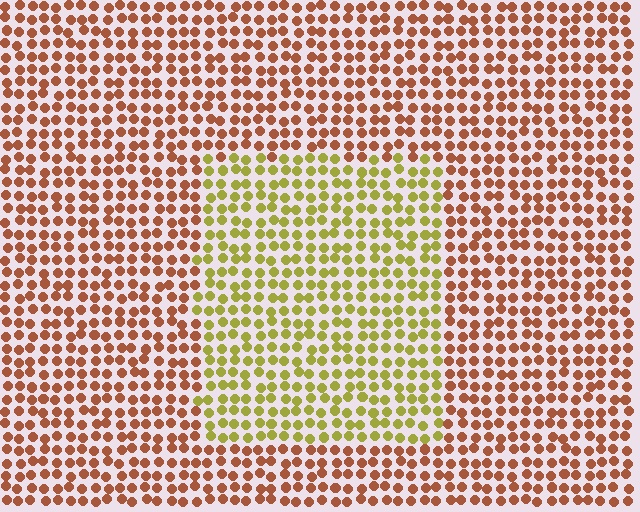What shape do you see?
I see a rectangle.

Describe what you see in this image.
The image is filled with small brown elements in a uniform arrangement. A rectangle-shaped region is visible where the elements are tinted to a slightly different hue, forming a subtle color boundary.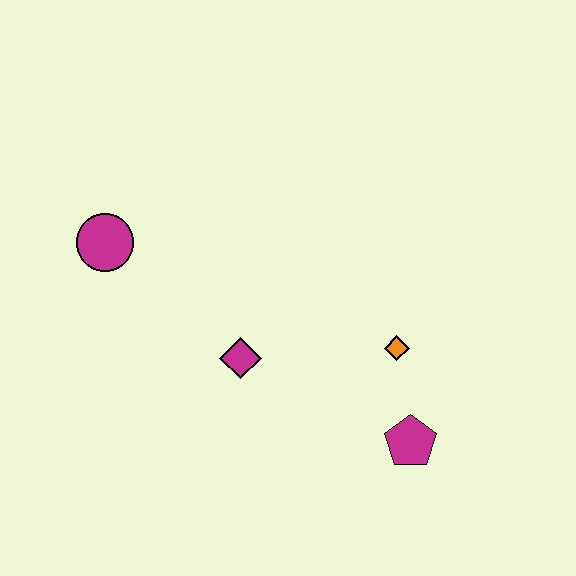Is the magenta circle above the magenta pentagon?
Yes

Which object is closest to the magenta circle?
The magenta diamond is closest to the magenta circle.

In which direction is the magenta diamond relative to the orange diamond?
The magenta diamond is to the left of the orange diamond.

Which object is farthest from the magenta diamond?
The magenta pentagon is farthest from the magenta diamond.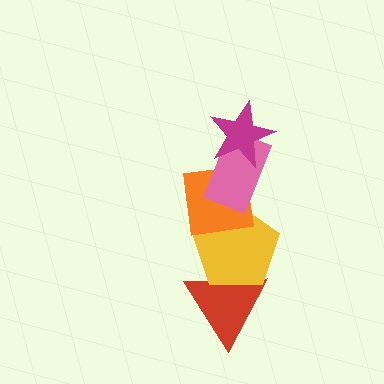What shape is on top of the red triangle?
The yellow pentagon is on top of the red triangle.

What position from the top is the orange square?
The orange square is 3rd from the top.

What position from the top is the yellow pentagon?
The yellow pentagon is 4th from the top.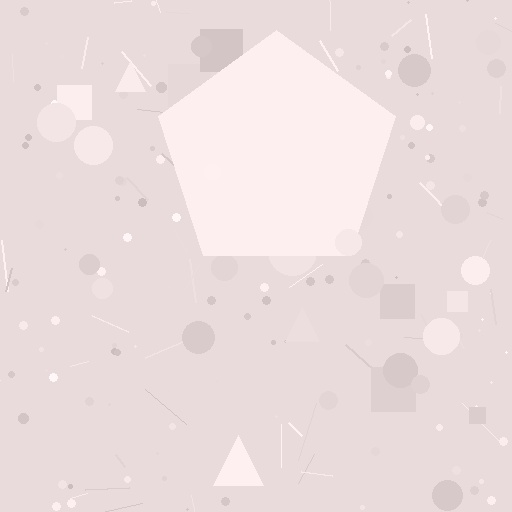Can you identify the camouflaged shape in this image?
The camouflaged shape is a pentagon.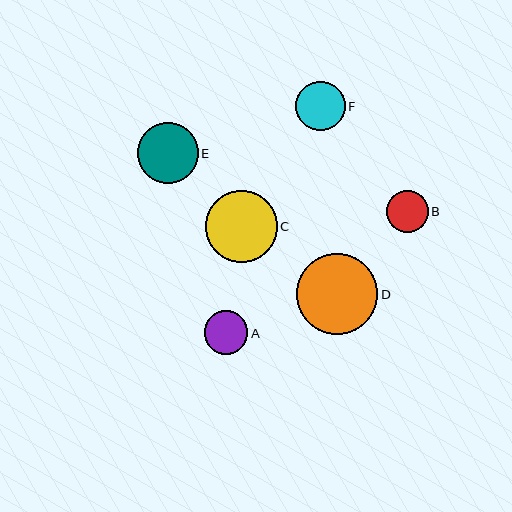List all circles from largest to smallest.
From largest to smallest: D, C, E, F, A, B.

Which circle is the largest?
Circle D is the largest with a size of approximately 82 pixels.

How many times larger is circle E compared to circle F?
Circle E is approximately 1.3 times the size of circle F.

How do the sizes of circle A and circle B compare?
Circle A and circle B are approximately the same size.